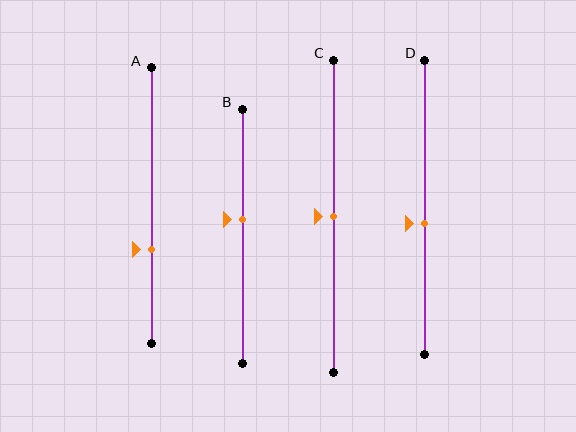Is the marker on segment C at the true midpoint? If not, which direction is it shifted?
Yes, the marker on segment C is at the true midpoint.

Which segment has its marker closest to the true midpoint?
Segment C has its marker closest to the true midpoint.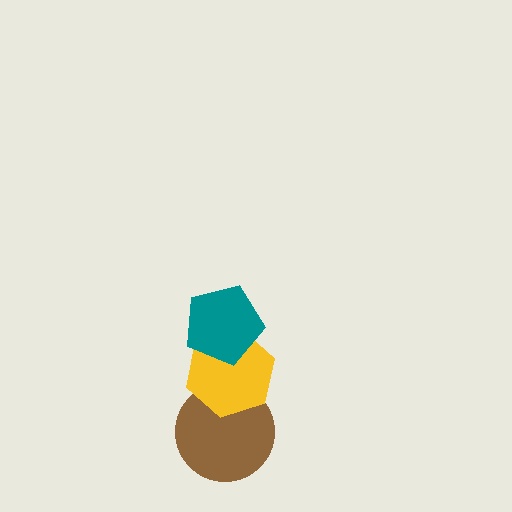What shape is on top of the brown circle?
The yellow hexagon is on top of the brown circle.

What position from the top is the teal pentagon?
The teal pentagon is 1st from the top.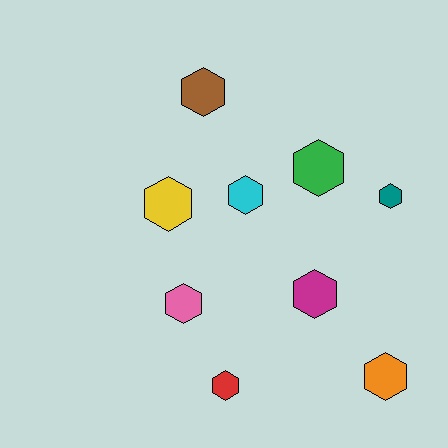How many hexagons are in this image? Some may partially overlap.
There are 9 hexagons.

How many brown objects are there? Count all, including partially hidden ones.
There is 1 brown object.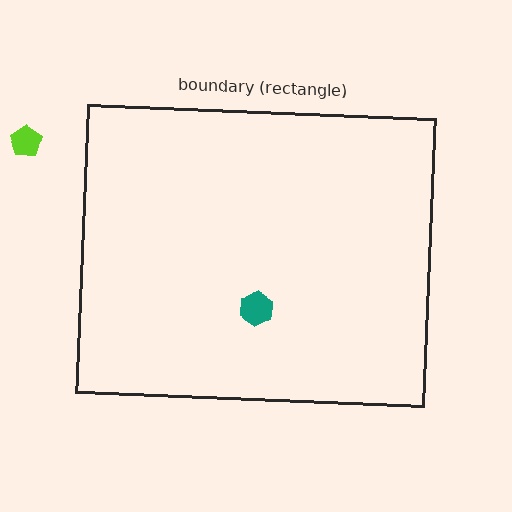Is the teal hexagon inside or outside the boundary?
Inside.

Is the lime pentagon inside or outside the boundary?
Outside.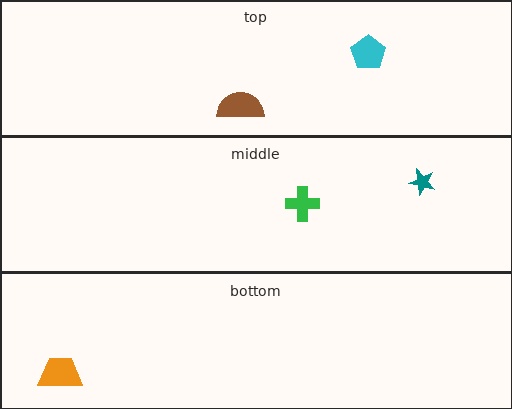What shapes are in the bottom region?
The orange trapezoid.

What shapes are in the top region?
The brown semicircle, the cyan pentagon.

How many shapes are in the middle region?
2.